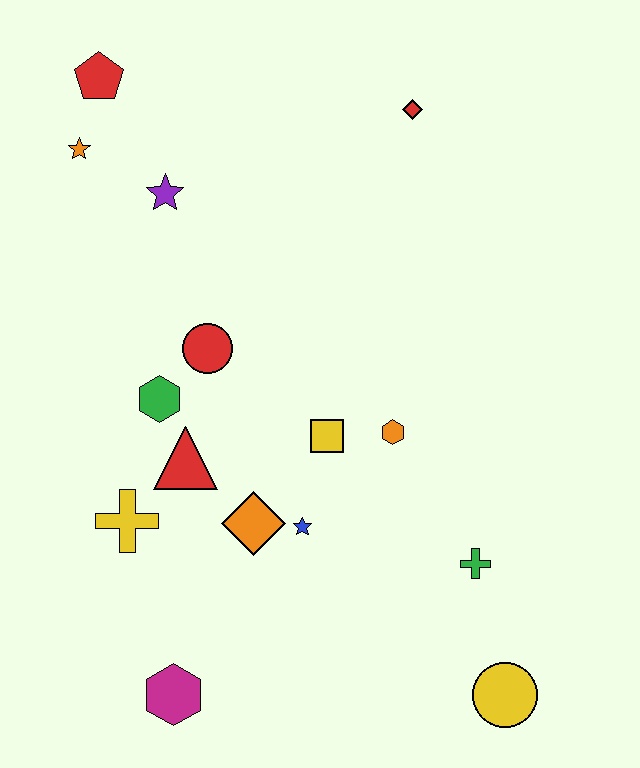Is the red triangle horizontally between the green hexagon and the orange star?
No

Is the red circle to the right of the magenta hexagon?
Yes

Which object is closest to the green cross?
The yellow circle is closest to the green cross.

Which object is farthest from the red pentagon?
The yellow circle is farthest from the red pentagon.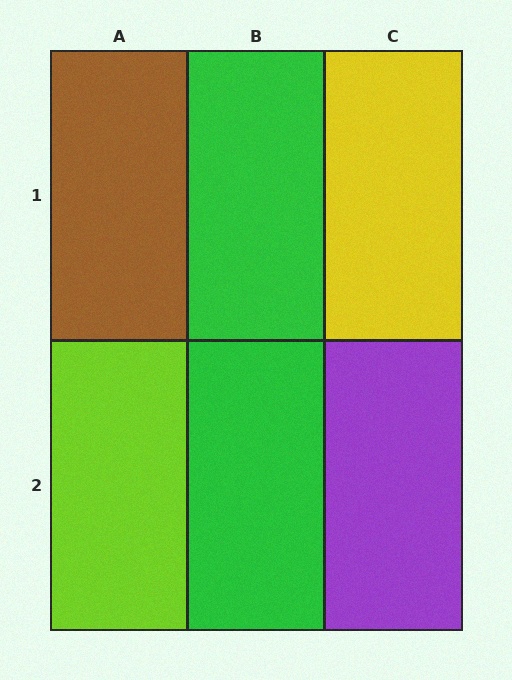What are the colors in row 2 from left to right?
Lime, green, purple.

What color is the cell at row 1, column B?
Green.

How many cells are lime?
1 cell is lime.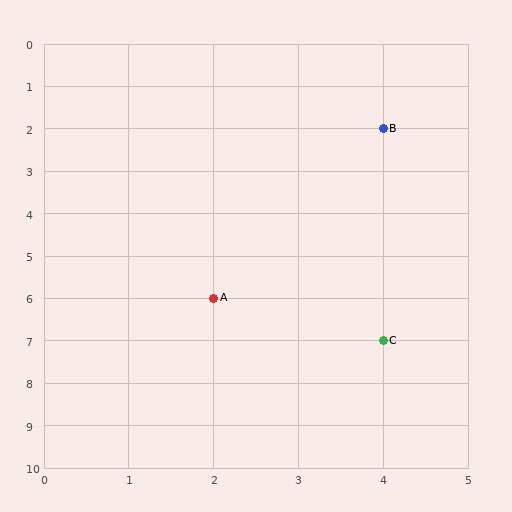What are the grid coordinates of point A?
Point A is at grid coordinates (2, 6).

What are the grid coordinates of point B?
Point B is at grid coordinates (4, 2).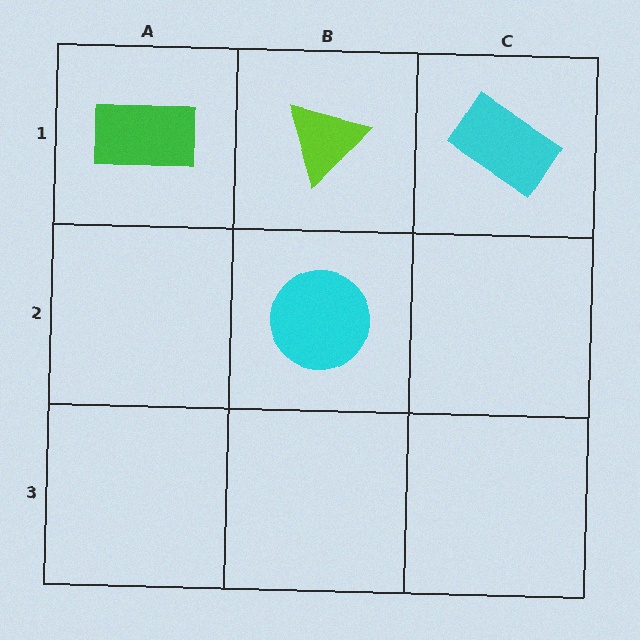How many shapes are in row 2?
1 shape.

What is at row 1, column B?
A lime triangle.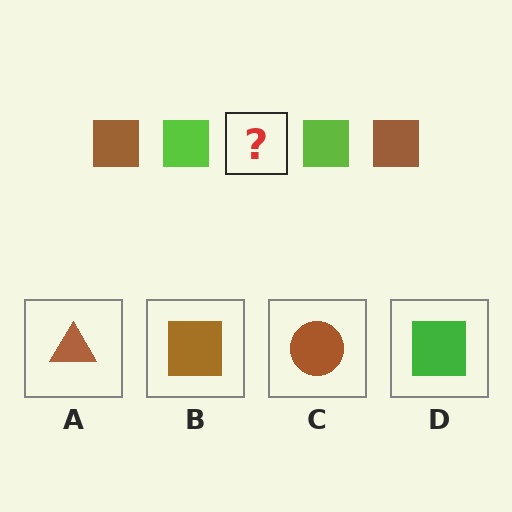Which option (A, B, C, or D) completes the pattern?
B.